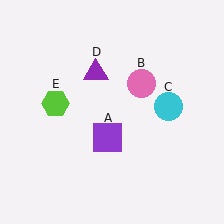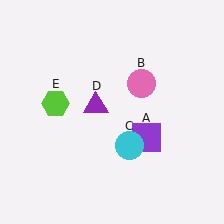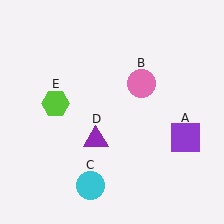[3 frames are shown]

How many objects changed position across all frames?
3 objects changed position: purple square (object A), cyan circle (object C), purple triangle (object D).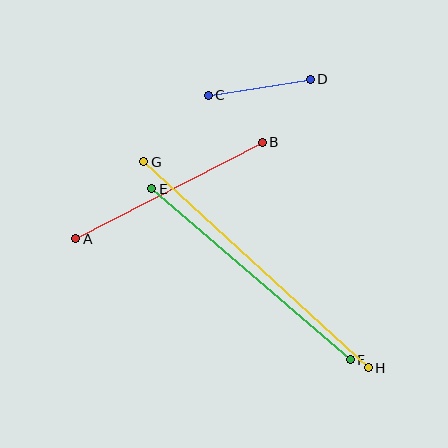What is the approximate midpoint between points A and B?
The midpoint is at approximately (169, 191) pixels.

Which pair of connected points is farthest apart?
Points G and H are farthest apart.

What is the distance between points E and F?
The distance is approximately 262 pixels.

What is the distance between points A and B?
The distance is approximately 210 pixels.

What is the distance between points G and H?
The distance is approximately 305 pixels.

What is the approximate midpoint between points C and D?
The midpoint is at approximately (259, 87) pixels.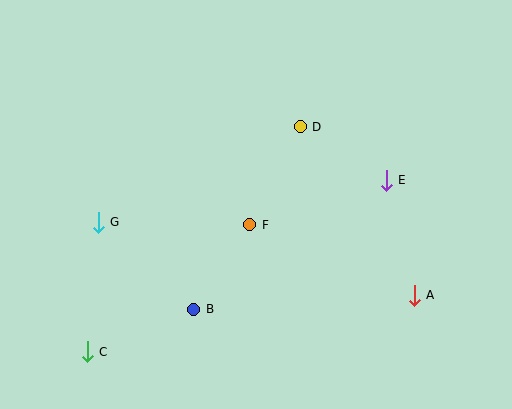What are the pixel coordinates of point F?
Point F is at (250, 225).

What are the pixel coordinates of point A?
Point A is at (414, 295).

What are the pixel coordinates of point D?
Point D is at (300, 127).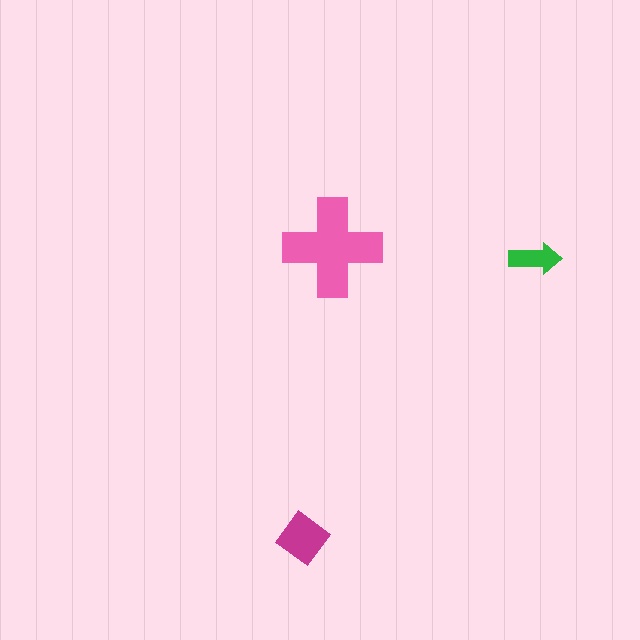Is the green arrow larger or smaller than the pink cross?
Smaller.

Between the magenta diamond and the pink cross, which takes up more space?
The pink cross.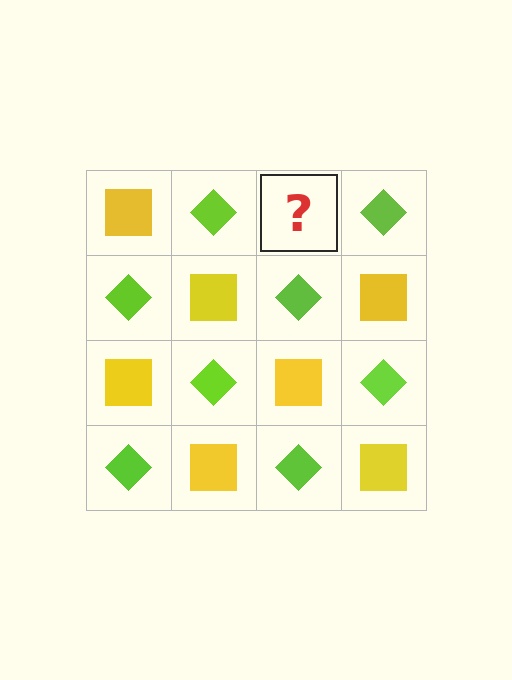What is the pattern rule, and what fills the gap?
The rule is that it alternates yellow square and lime diamond in a checkerboard pattern. The gap should be filled with a yellow square.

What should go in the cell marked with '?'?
The missing cell should contain a yellow square.